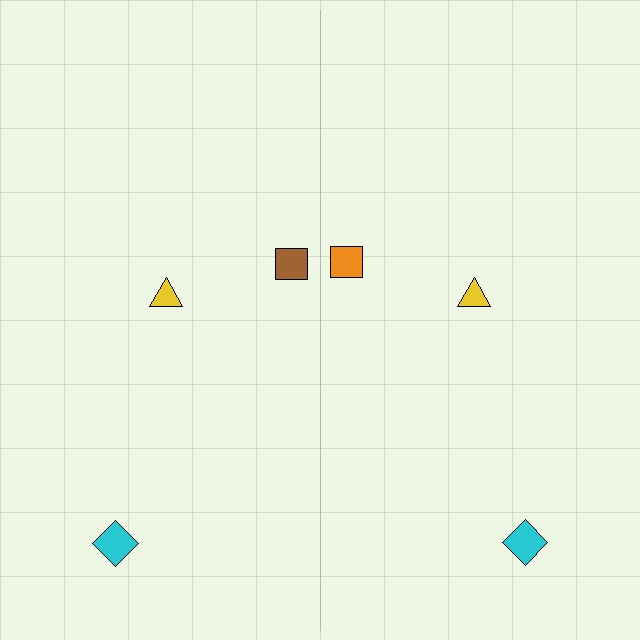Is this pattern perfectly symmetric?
No, the pattern is not perfectly symmetric. The orange square on the right side breaks the symmetry — its mirror counterpart is brown.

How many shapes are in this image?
There are 6 shapes in this image.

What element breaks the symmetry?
The orange square on the right side breaks the symmetry — its mirror counterpart is brown.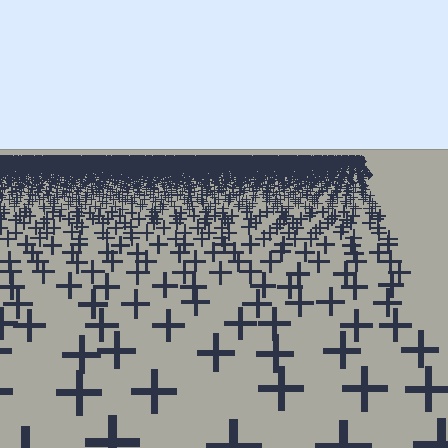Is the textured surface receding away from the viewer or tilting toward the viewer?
The surface is receding away from the viewer. Texture elements get smaller and denser toward the top.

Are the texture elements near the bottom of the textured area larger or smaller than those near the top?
Larger. Near the bottom, elements are closer to the viewer and appear at a bigger on-screen size.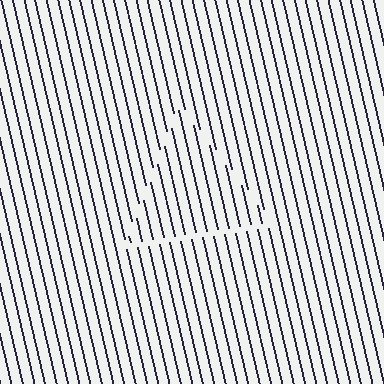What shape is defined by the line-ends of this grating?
An illusory triangle. The interior of the shape contains the same grating, shifted by half a period — the contour is defined by the phase discontinuity where line-ends from the inner and outer gratings abut.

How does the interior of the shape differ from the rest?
The interior of the shape contains the same grating, shifted by half a period — the contour is defined by the phase discontinuity where line-ends from the inner and outer gratings abut.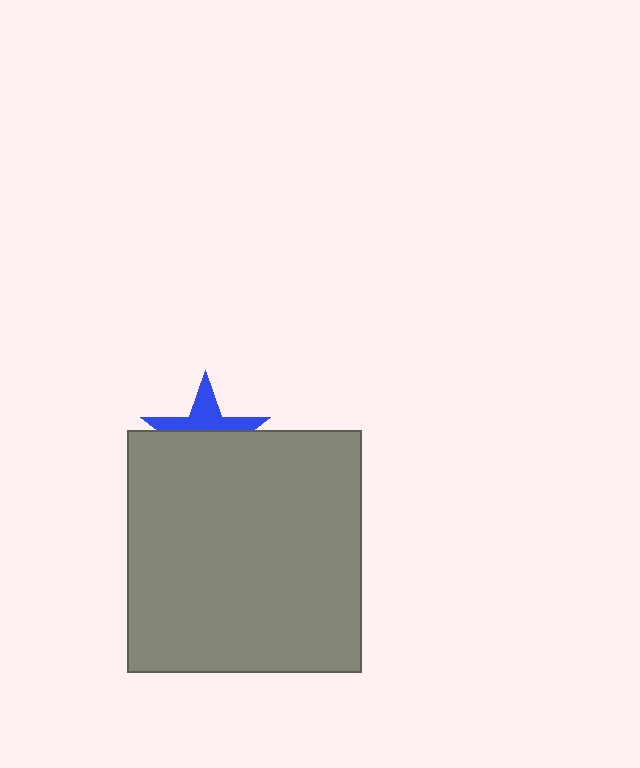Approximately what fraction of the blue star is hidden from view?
Roughly 61% of the blue star is hidden behind the gray rectangle.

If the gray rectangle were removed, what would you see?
You would see the complete blue star.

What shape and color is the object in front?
The object in front is a gray rectangle.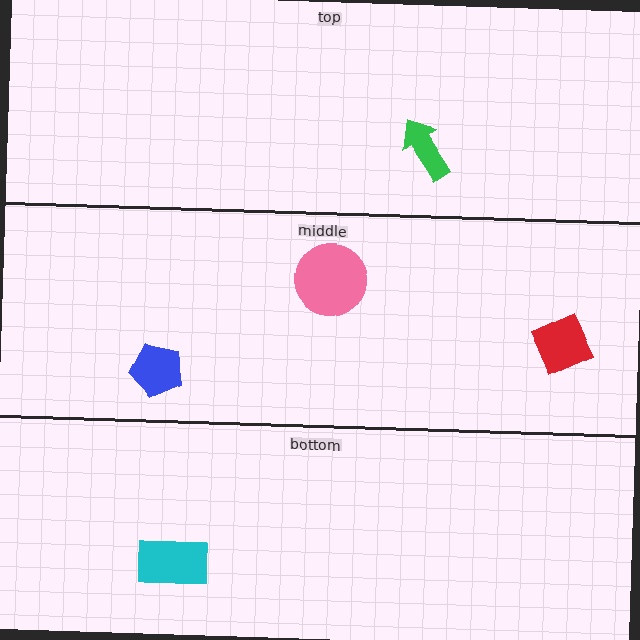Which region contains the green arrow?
The top region.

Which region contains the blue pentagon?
The middle region.